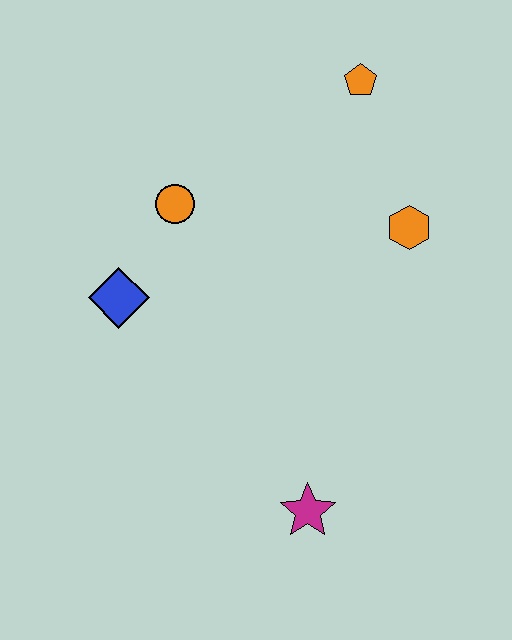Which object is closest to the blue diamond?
The orange circle is closest to the blue diamond.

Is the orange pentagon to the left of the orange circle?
No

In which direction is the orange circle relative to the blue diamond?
The orange circle is above the blue diamond.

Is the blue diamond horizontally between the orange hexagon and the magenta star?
No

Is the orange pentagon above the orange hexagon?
Yes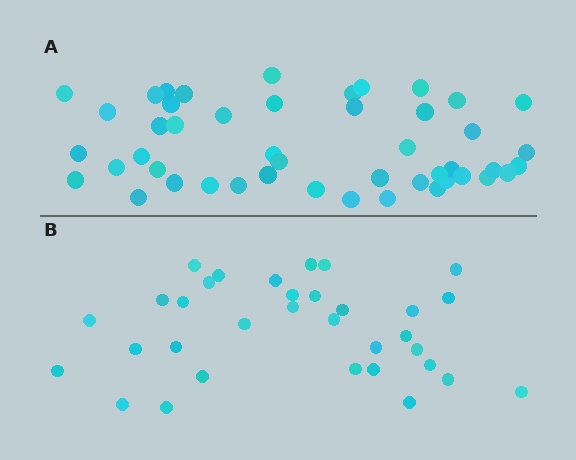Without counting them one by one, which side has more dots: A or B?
Region A (the top region) has more dots.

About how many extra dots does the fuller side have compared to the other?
Region A has approximately 15 more dots than region B.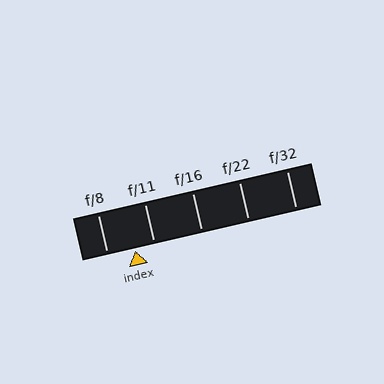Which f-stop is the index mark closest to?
The index mark is closest to f/11.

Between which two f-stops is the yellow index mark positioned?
The index mark is between f/8 and f/11.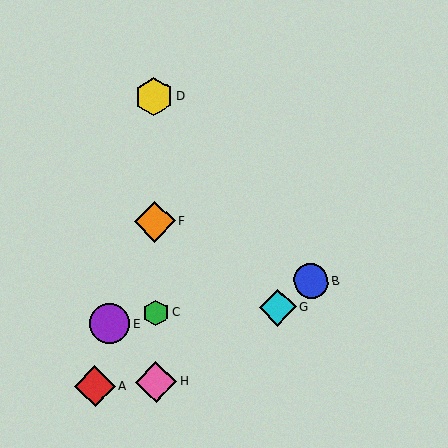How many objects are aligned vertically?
4 objects (C, D, F, H) are aligned vertically.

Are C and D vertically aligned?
Yes, both are at x≈156.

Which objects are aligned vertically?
Objects C, D, F, H are aligned vertically.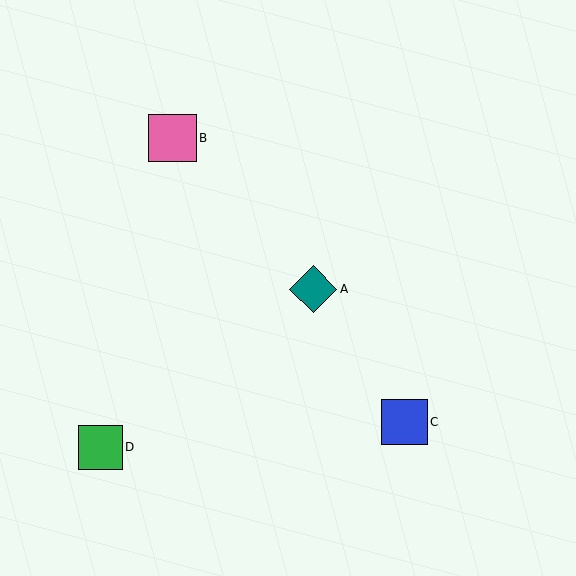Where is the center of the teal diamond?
The center of the teal diamond is at (313, 289).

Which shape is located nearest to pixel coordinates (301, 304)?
The teal diamond (labeled A) at (313, 289) is nearest to that location.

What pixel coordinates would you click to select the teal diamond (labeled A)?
Click at (313, 289) to select the teal diamond A.